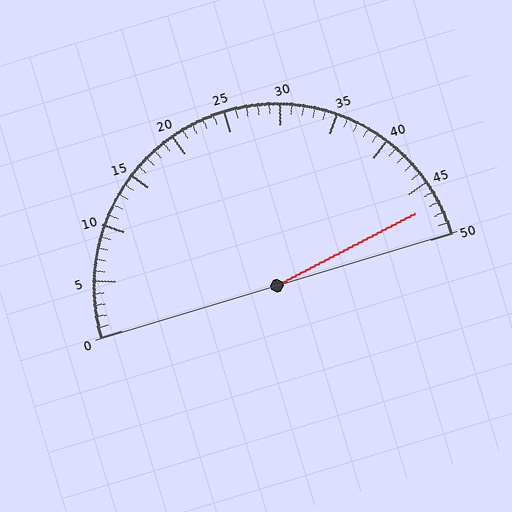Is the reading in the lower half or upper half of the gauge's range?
The reading is in the upper half of the range (0 to 50).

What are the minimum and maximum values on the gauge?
The gauge ranges from 0 to 50.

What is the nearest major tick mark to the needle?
The nearest major tick mark is 45.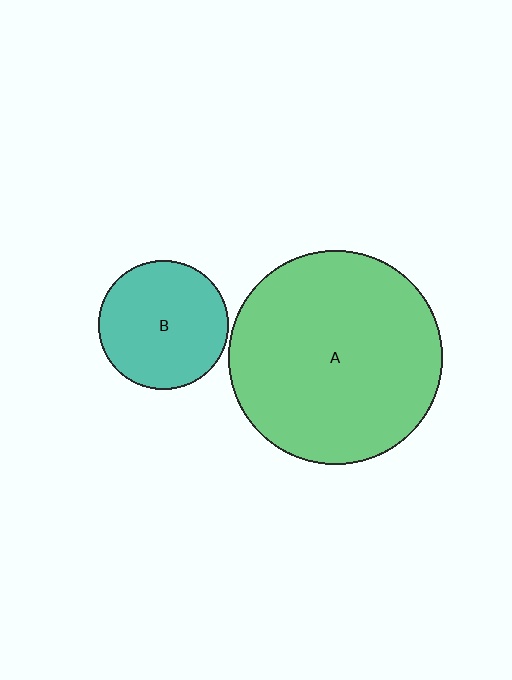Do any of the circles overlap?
No, none of the circles overlap.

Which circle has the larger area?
Circle A (green).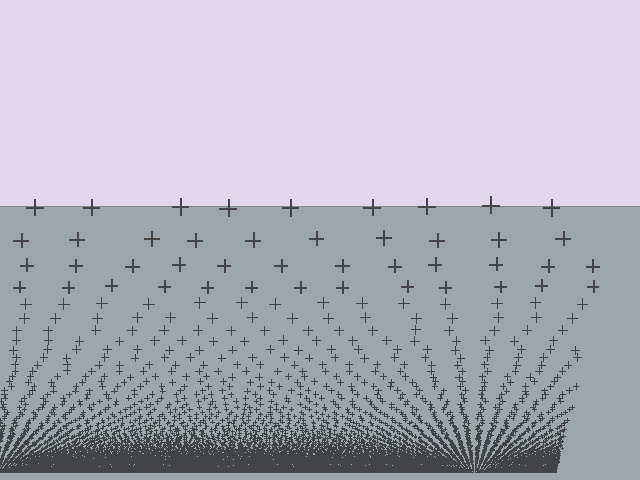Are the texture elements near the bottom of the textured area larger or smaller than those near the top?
Smaller. The gradient is inverted — elements near the bottom are smaller and denser.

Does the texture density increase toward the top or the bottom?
Density increases toward the bottom.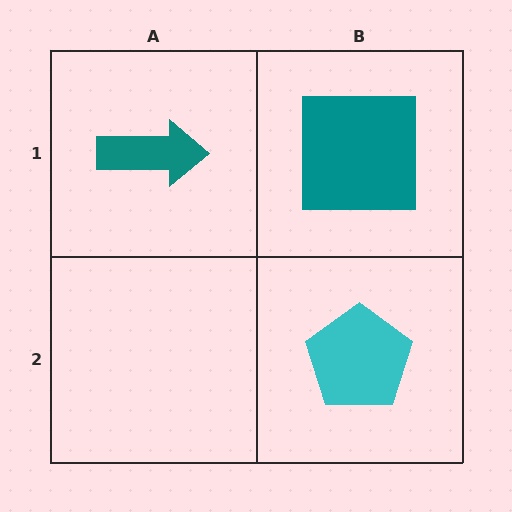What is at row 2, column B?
A cyan pentagon.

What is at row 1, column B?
A teal square.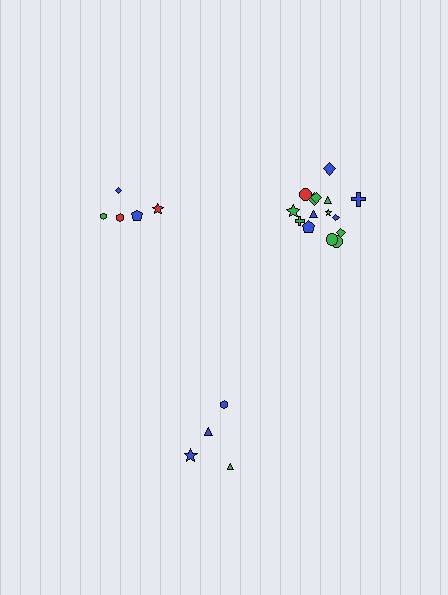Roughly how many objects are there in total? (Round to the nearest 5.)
Roughly 25 objects in total.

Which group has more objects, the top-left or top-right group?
The top-right group.